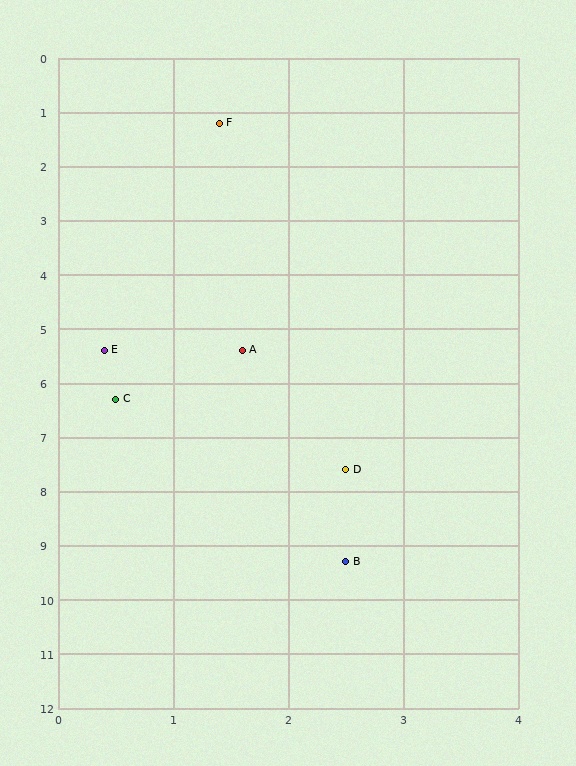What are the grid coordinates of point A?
Point A is at approximately (1.6, 5.4).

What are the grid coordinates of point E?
Point E is at approximately (0.4, 5.4).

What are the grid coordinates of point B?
Point B is at approximately (2.5, 9.3).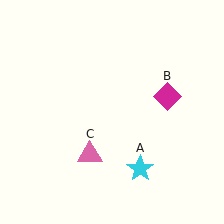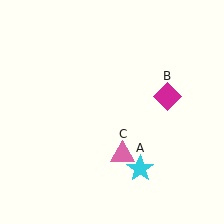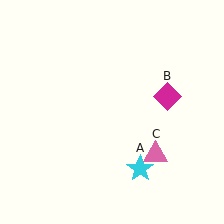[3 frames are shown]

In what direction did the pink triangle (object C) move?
The pink triangle (object C) moved right.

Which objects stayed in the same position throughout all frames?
Cyan star (object A) and magenta diamond (object B) remained stationary.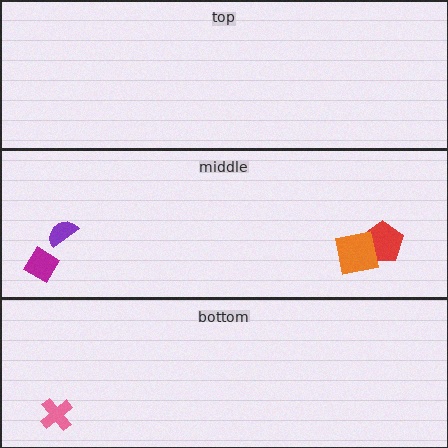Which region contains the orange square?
The middle region.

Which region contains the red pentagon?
The middle region.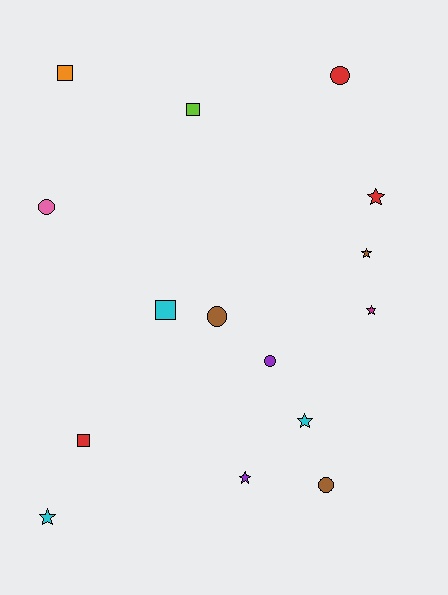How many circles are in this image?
There are 5 circles.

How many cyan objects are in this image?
There are 3 cyan objects.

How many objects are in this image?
There are 15 objects.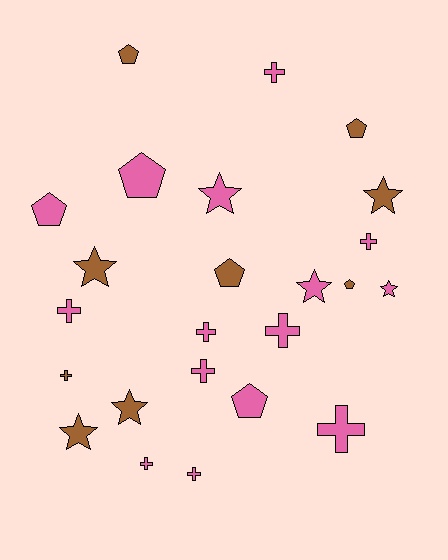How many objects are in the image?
There are 24 objects.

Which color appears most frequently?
Pink, with 15 objects.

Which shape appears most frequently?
Cross, with 10 objects.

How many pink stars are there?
There are 3 pink stars.